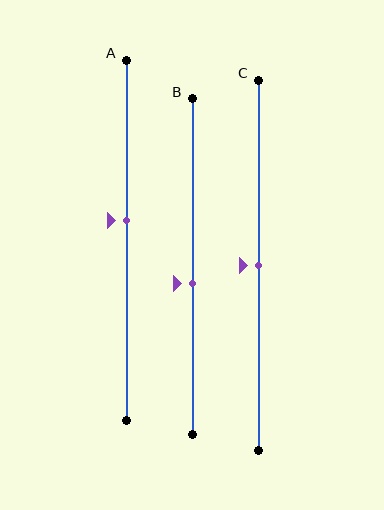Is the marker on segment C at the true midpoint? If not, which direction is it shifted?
Yes, the marker on segment C is at the true midpoint.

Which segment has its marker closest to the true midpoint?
Segment C has its marker closest to the true midpoint.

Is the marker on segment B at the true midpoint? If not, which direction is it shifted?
No, the marker on segment B is shifted downward by about 5% of the segment length.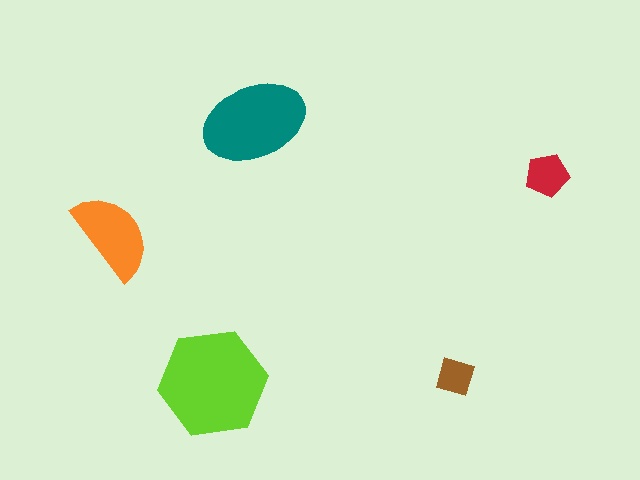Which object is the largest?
The lime hexagon.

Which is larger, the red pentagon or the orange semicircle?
The orange semicircle.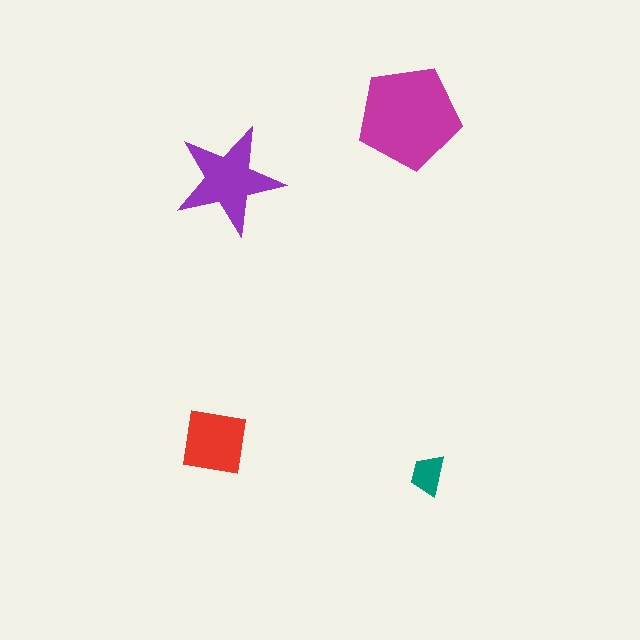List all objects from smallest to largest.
The teal trapezoid, the red square, the purple star, the magenta pentagon.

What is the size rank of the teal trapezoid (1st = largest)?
4th.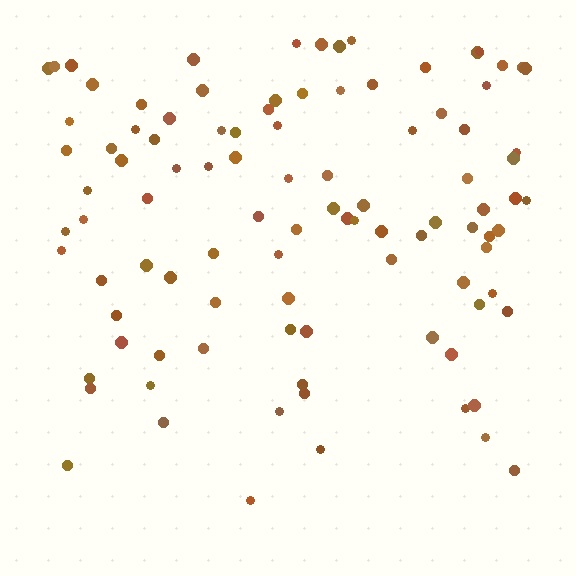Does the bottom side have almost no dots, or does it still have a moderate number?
Still a moderate number, just noticeably fewer than the top.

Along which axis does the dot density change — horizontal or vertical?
Vertical.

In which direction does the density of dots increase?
From bottom to top, with the top side densest.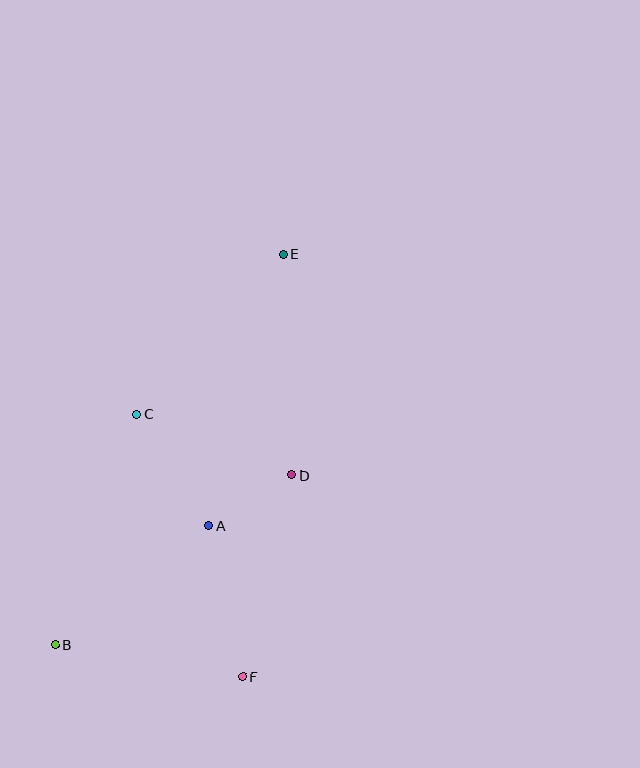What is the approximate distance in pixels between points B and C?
The distance between B and C is approximately 245 pixels.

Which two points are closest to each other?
Points A and D are closest to each other.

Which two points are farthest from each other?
Points B and E are farthest from each other.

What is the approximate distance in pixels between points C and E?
The distance between C and E is approximately 216 pixels.